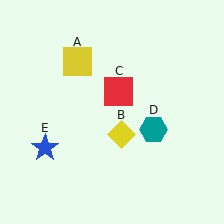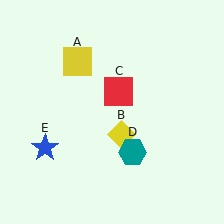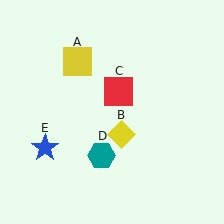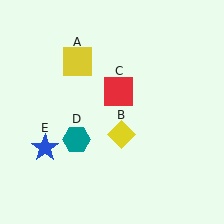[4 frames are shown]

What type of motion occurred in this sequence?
The teal hexagon (object D) rotated clockwise around the center of the scene.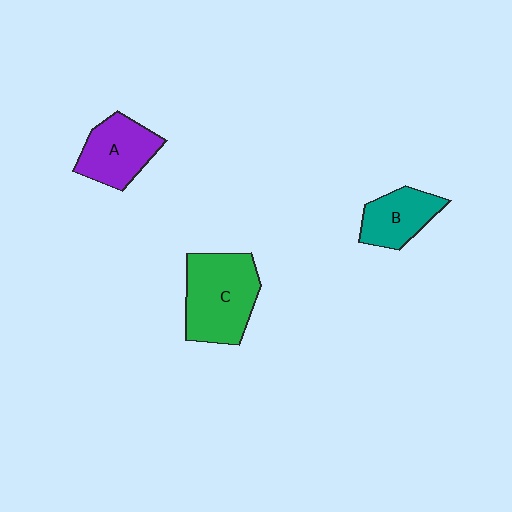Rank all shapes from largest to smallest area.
From largest to smallest: C (green), A (purple), B (teal).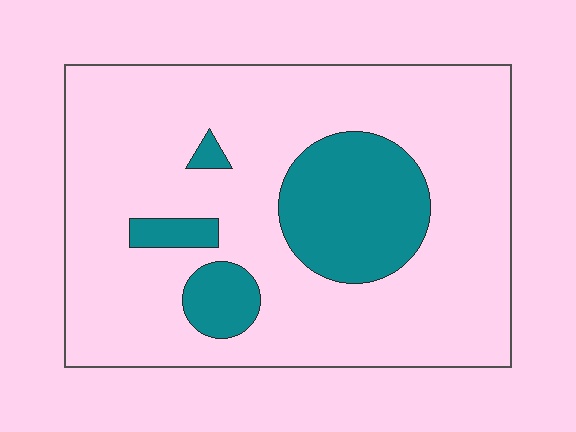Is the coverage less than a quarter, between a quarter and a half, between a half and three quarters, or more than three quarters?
Less than a quarter.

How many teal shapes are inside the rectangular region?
4.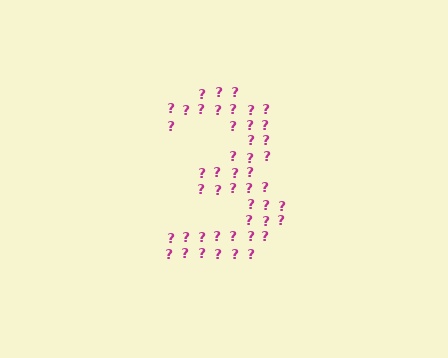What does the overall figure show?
The overall figure shows the digit 3.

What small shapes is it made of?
It is made of small question marks.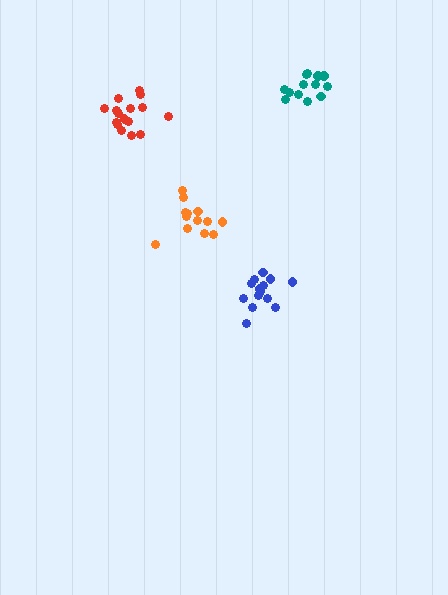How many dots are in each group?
Group 1: 17 dots, Group 2: 13 dots, Group 3: 13 dots, Group 4: 15 dots (58 total).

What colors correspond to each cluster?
The clusters are colored: red, orange, teal, blue.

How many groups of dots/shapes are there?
There are 4 groups.